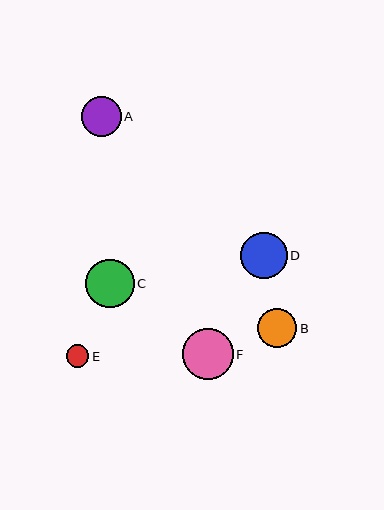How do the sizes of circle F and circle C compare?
Circle F and circle C are approximately the same size.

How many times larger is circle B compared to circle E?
Circle B is approximately 1.7 times the size of circle E.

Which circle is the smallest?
Circle E is the smallest with a size of approximately 23 pixels.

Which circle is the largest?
Circle F is the largest with a size of approximately 50 pixels.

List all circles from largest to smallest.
From largest to smallest: F, C, D, A, B, E.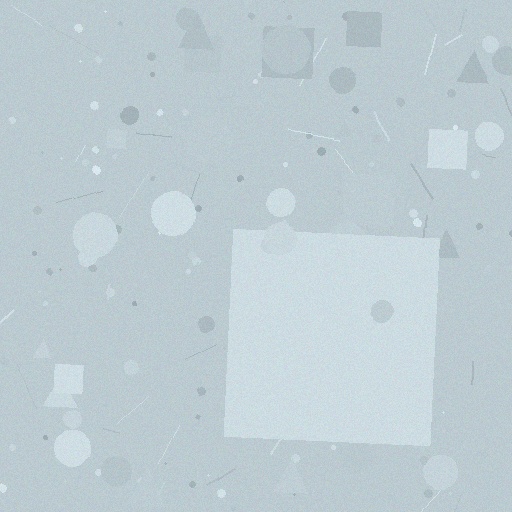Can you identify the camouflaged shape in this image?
The camouflaged shape is a square.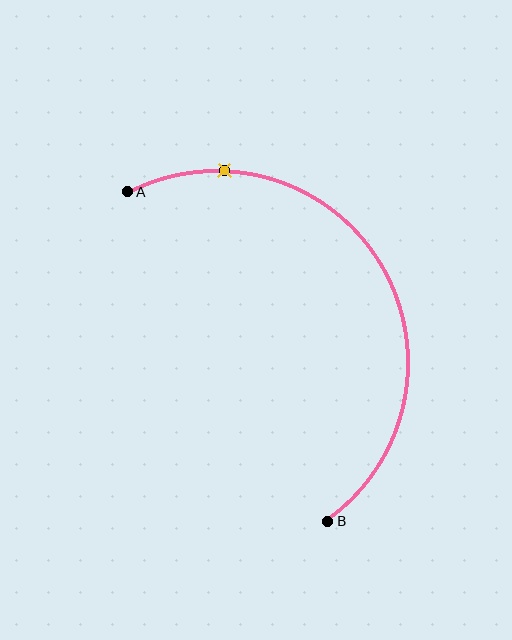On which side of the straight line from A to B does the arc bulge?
The arc bulges to the right of the straight line connecting A and B.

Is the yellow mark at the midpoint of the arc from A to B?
No. The yellow mark lies on the arc but is closer to endpoint A. The arc midpoint would be at the point on the curve equidistant along the arc from both A and B.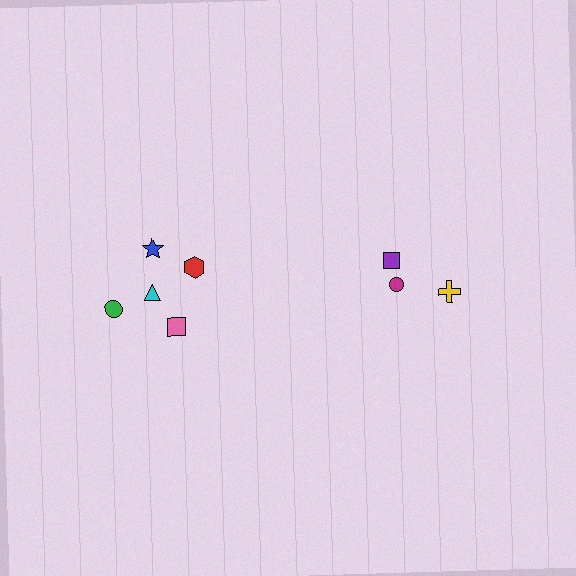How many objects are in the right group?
There are 3 objects.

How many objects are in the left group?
There are 5 objects.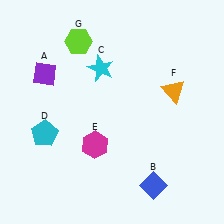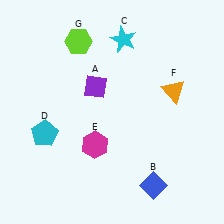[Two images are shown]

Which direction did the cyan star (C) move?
The cyan star (C) moved up.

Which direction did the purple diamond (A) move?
The purple diamond (A) moved right.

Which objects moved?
The objects that moved are: the purple diamond (A), the cyan star (C).